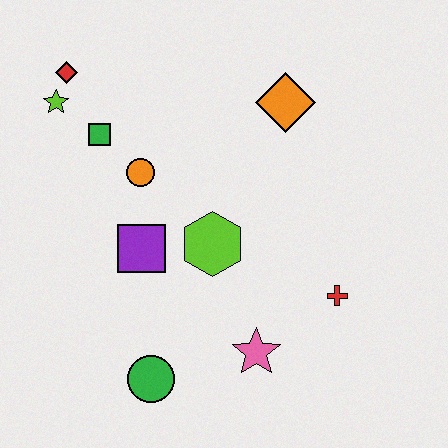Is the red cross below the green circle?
No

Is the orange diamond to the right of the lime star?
Yes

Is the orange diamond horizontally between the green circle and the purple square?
No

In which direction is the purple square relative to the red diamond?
The purple square is below the red diamond.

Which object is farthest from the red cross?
The red diamond is farthest from the red cross.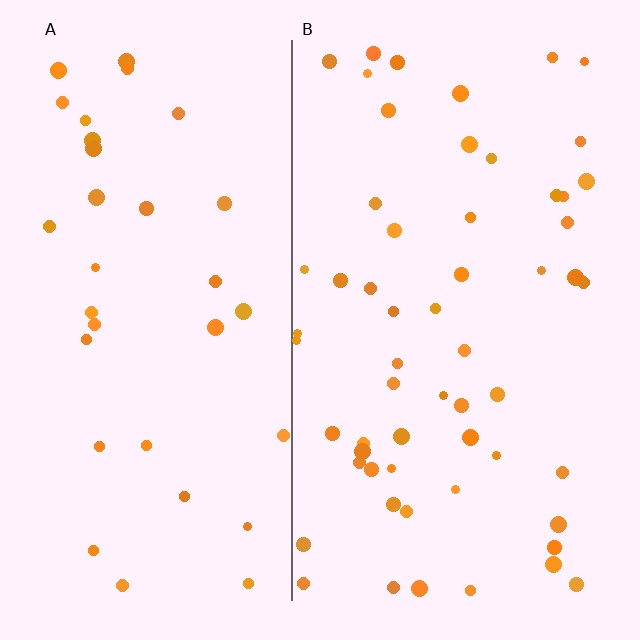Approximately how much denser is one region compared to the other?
Approximately 1.7× — region B over region A.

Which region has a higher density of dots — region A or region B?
B (the right).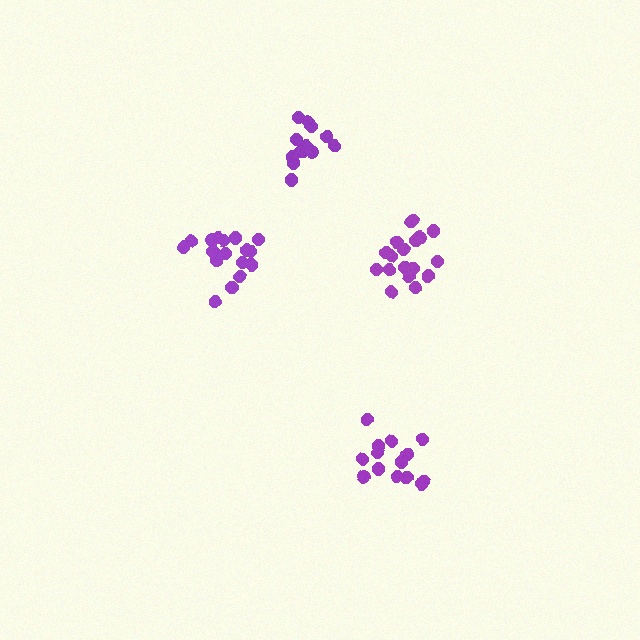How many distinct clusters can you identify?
There are 4 distinct clusters.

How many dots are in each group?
Group 1: 14 dots, Group 2: 13 dots, Group 3: 18 dots, Group 4: 17 dots (62 total).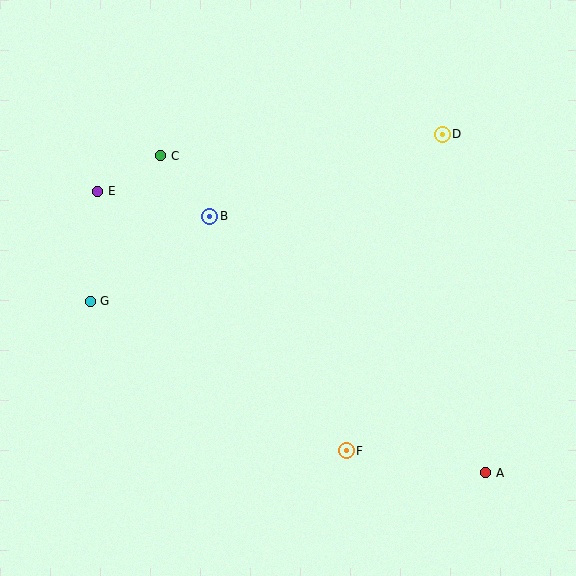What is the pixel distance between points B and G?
The distance between B and G is 147 pixels.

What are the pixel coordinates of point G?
Point G is at (90, 301).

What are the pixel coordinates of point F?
Point F is at (346, 451).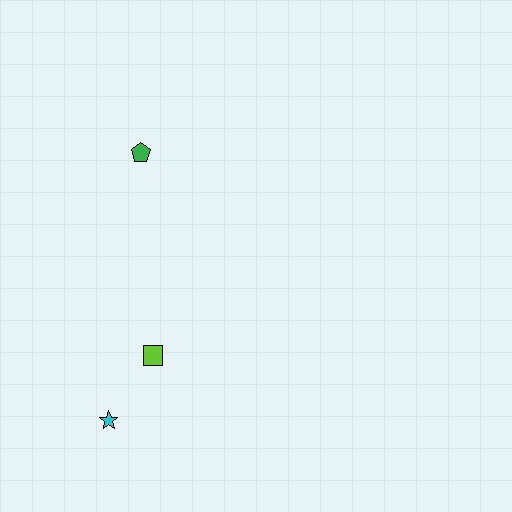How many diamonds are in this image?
There are no diamonds.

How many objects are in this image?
There are 3 objects.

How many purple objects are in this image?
There are no purple objects.